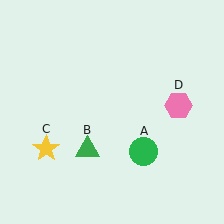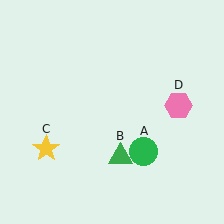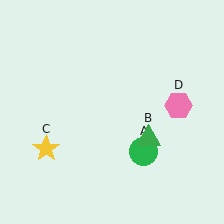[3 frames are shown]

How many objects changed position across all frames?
1 object changed position: green triangle (object B).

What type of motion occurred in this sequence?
The green triangle (object B) rotated counterclockwise around the center of the scene.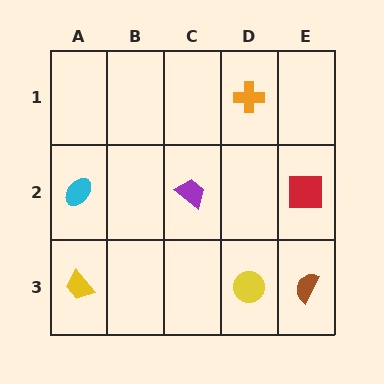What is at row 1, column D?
An orange cross.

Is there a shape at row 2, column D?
No, that cell is empty.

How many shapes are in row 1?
1 shape.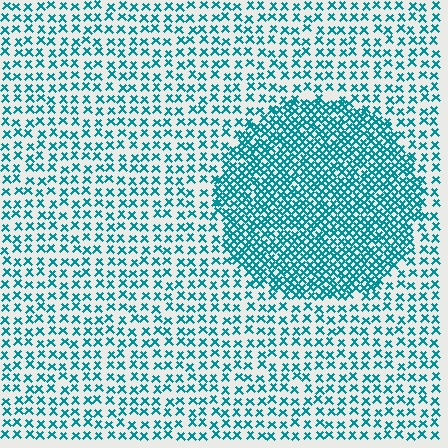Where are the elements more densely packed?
The elements are more densely packed inside the circle boundary.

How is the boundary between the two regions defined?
The boundary is defined by a change in element density (approximately 2.3x ratio). All elements are the same color, size, and shape.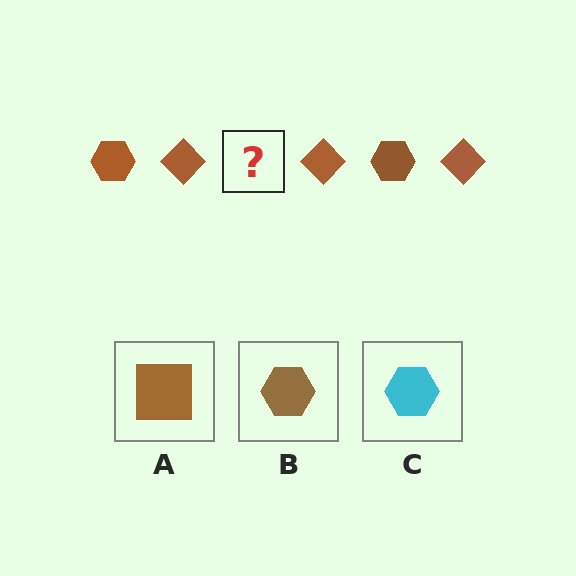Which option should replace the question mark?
Option B.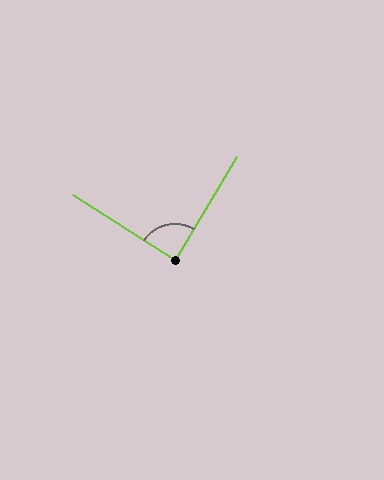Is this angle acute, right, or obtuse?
It is approximately a right angle.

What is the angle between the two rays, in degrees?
Approximately 88 degrees.